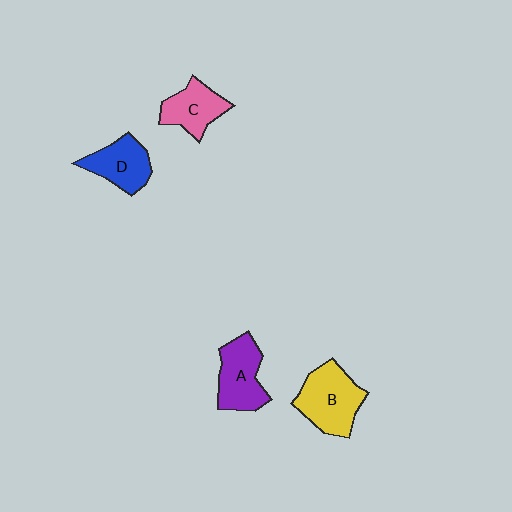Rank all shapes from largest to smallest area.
From largest to smallest: B (yellow), A (purple), D (blue), C (pink).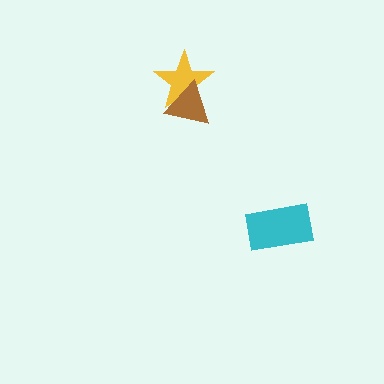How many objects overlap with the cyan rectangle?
0 objects overlap with the cyan rectangle.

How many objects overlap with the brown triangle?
1 object overlaps with the brown triangle.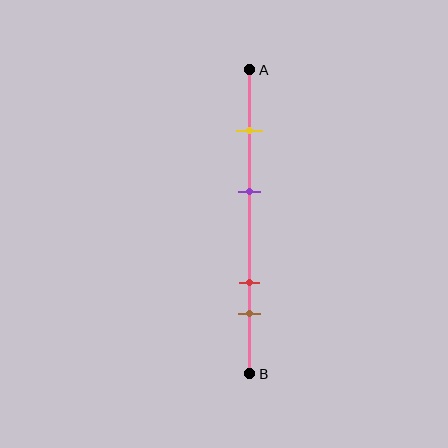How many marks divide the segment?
There are 4 marks dividing the segment.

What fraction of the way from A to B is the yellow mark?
The yellow mark is approximately 20% (0.2) of the way from A to B.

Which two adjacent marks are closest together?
The red and brown marks are the closest adjacent pair.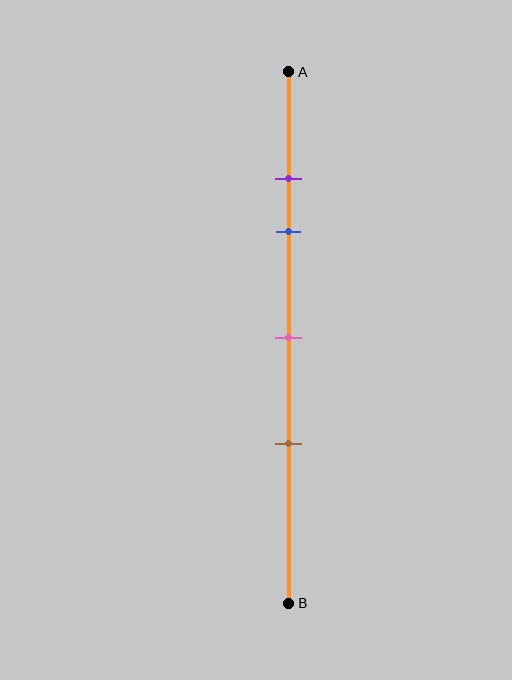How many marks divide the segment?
There are 4 marks dividing the segment.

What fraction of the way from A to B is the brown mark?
The brown mark is approximately 70% (0.7) of the way from A to B.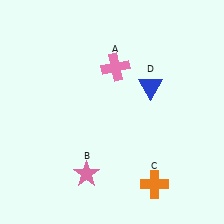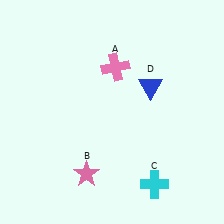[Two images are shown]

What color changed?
The cross (C) changed from orange in Image 1 to cyan in Image 2.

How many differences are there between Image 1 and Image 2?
There is 1 difference between the two images.